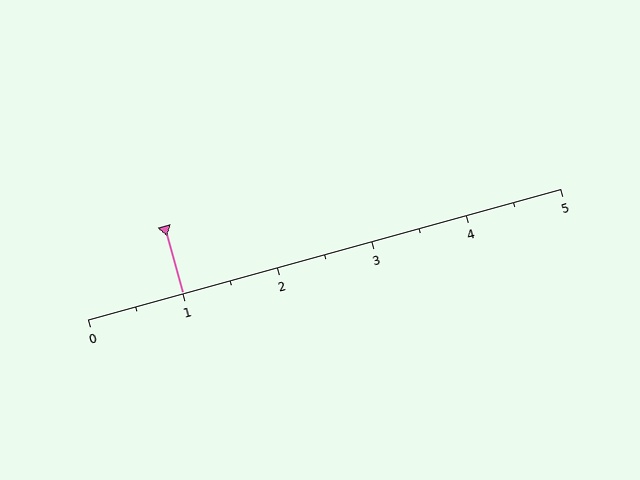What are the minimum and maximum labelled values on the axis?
The axis runs from 0 to 5.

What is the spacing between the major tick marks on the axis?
The major ticks are spaced 1 apart.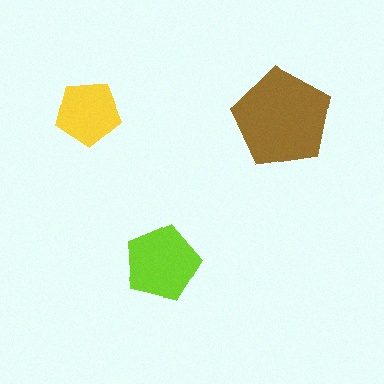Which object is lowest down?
The lime pentagon is bottommost.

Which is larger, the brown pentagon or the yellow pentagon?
The brown one.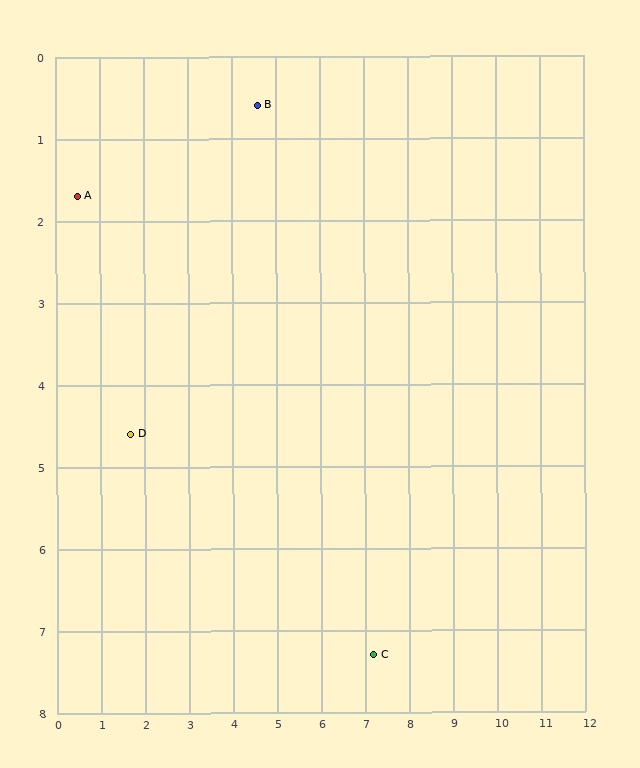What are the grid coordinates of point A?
Point A is at approximately (0.5, 1.7).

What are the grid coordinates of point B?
Point B is at approximately (4.6, 0.6).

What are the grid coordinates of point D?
Point D is at approximately (1.7, 4.6).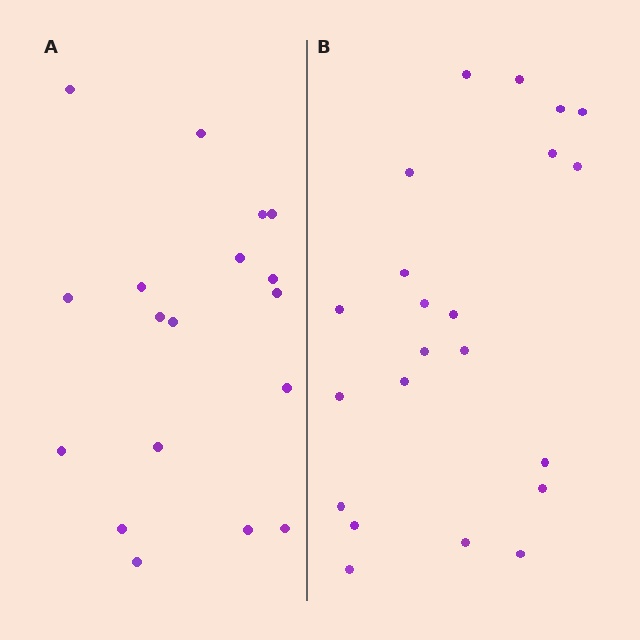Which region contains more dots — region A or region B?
Region B (the right region) has more dots.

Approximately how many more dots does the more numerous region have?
Region B has about 4 more dots than region A.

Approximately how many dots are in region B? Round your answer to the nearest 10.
About 20 dots. (The exact count is 22, which rounds to 20.)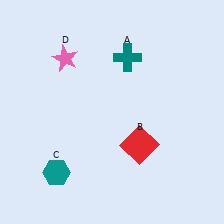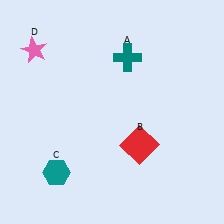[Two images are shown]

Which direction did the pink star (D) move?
The pink star (D) moved left.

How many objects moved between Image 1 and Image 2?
1 object moved between the two images.